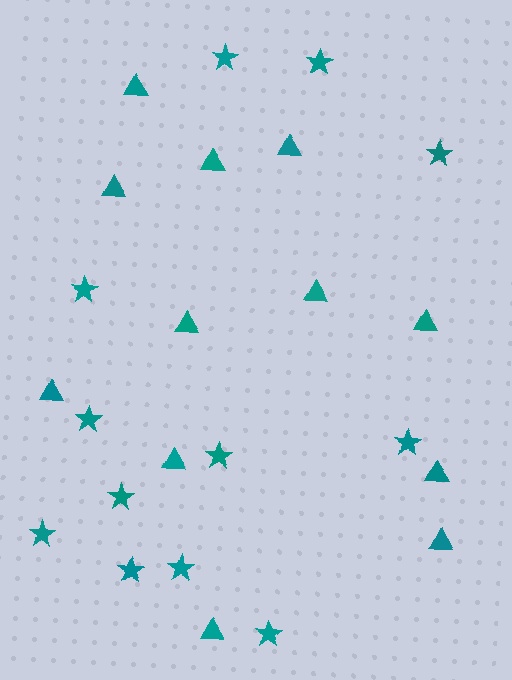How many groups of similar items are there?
There are 2 groups: one group of stars (12) and one group of triangles (12).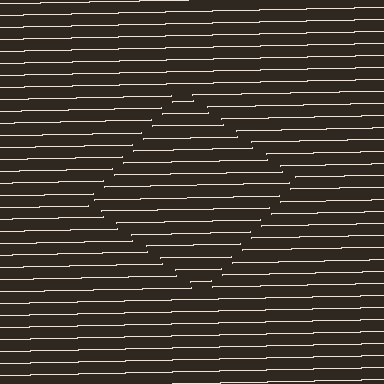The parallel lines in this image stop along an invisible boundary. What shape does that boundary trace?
An illusory square. The interior of the shape contains the same grating, shifted by half a period — the contour is defined by the phase discontinuity where line-ends from the inner and outer gratings abut.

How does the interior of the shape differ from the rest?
The interior of the shape contains the same grating, shifted by half a period — the contour is defined by the phase discontinuity where line-ends from the inner and outer gratings abut.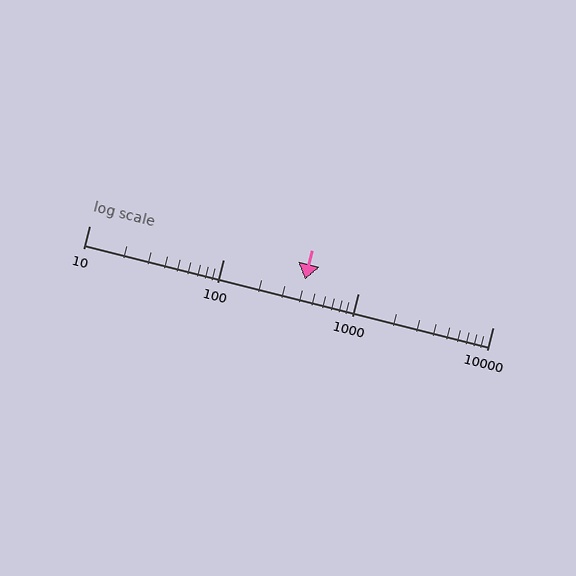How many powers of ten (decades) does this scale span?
The scale spans 3 decades, from 10 to 10000.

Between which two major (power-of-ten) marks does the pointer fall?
The pointer is between 100 and 1000.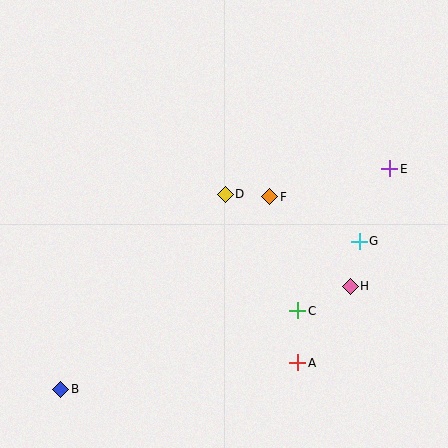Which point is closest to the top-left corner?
Point D is closest to the top-left corner.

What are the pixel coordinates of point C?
Point C is at (298, 311).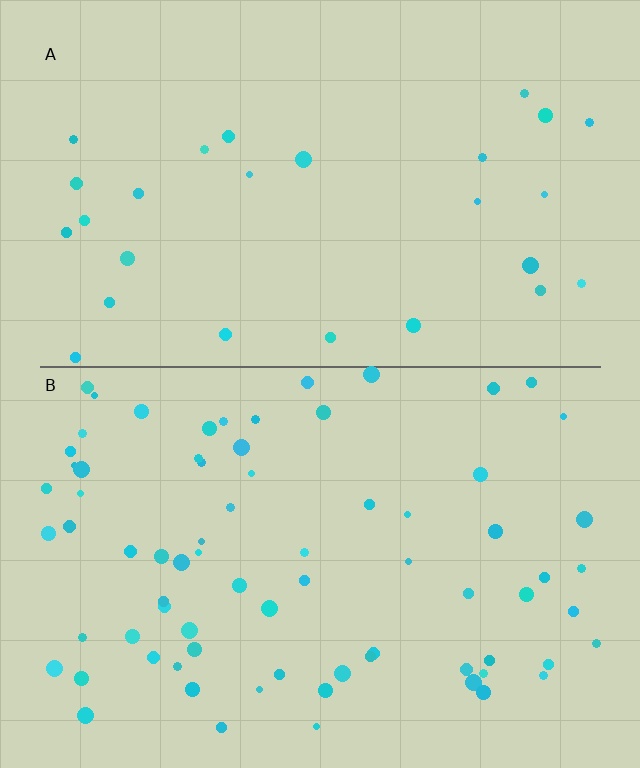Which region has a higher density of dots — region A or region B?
B (the bottom).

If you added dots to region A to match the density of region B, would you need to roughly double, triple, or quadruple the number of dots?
Approximately triple.